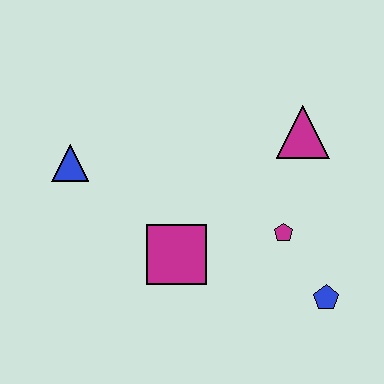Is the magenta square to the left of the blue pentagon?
Yes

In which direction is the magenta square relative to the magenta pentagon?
The magenta square is to the left of the magenta pentagon.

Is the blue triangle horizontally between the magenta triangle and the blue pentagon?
No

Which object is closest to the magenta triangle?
The magenta pentagon is closest to the magenta triangle.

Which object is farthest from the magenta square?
The magenta triangle is farthest from the magenta square.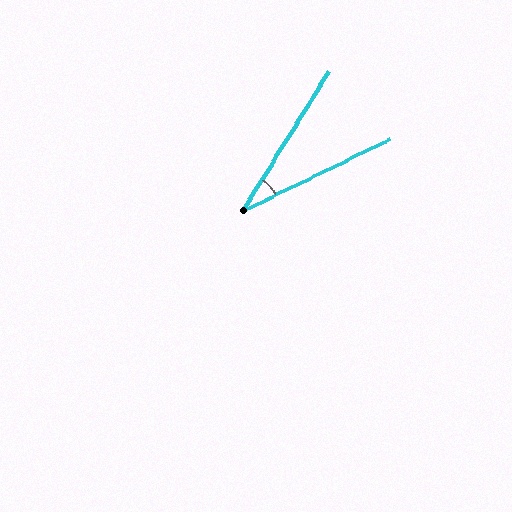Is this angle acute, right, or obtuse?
It is acute.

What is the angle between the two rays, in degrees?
Approximately 32 degrees.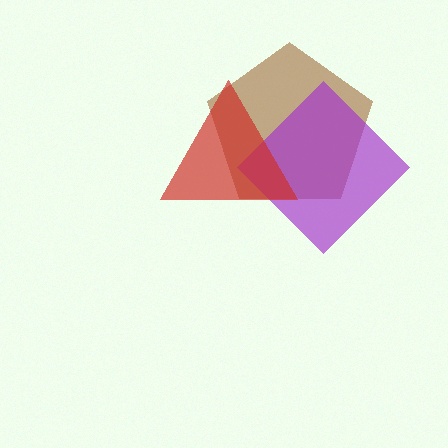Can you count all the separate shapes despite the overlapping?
Yes, there are 3 separate shapes.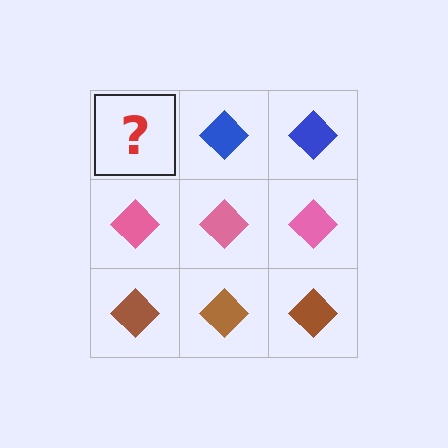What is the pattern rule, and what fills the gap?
The rule is that each row has a consistent color. The gap should be filled with a blue diamond.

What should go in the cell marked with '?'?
The missing cell should contain a blue diamond.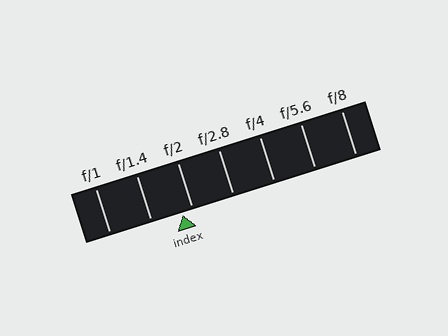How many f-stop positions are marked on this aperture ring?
There are 7 f-stop positions marked.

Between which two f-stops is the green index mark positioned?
The index mark is between f/1.4 and f/2.